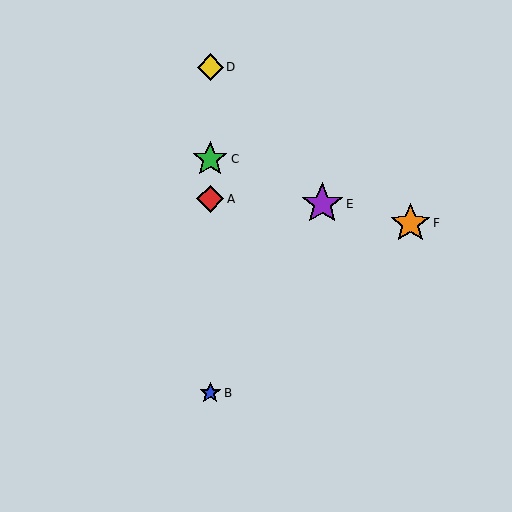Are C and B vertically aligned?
Yes, both are at x≈210.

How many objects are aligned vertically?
4 objects (A, B, C, D) are aligned vertically.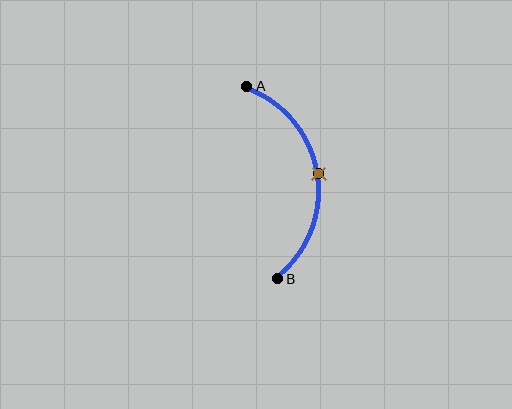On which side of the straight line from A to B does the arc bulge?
The arc bulges to the right of the straight line connecting A and B.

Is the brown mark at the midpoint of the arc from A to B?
Yes. The brown mark lies on the arc at equal arc-length from both A and B — it is the arc midpoint.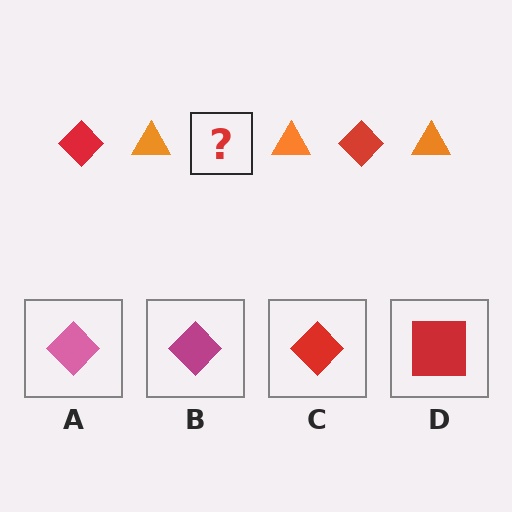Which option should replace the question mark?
Option C.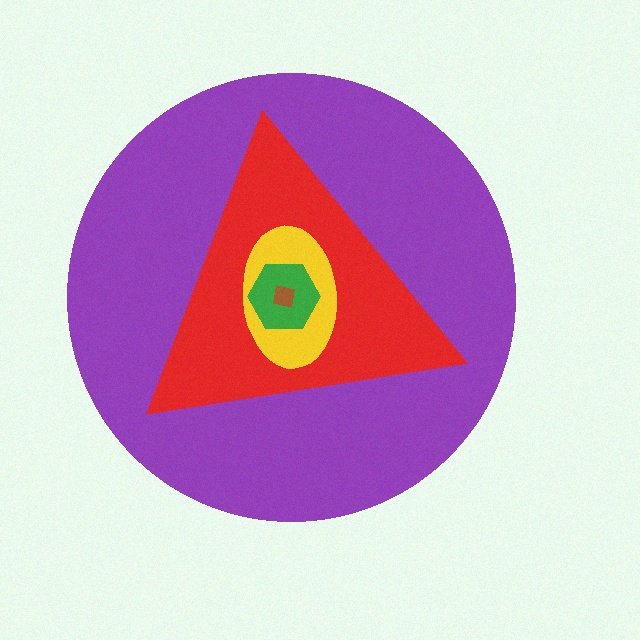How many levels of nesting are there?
5.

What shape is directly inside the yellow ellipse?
The green hexagon.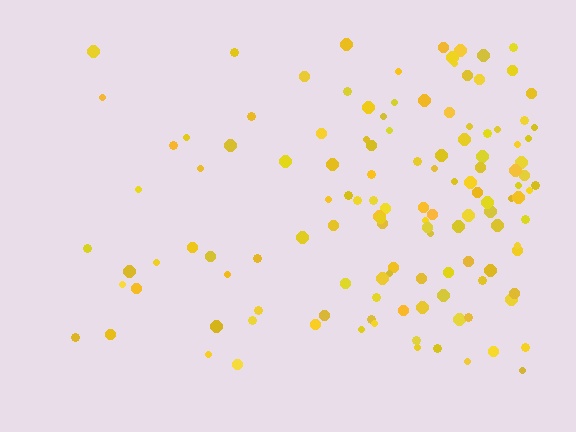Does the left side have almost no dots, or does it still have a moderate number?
Still a moderate number, just noticeably fewer than the right.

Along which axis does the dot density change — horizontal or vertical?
Horizontal.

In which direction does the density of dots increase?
From left to right, with the right side densest.